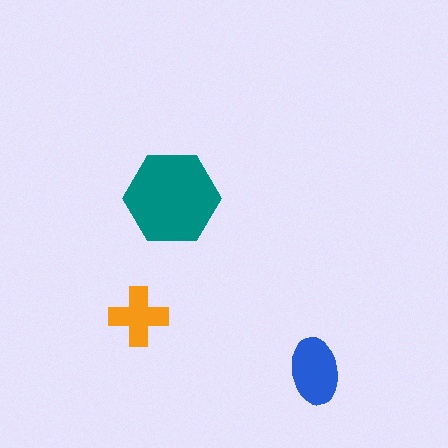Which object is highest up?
The teal hexagon is topmost.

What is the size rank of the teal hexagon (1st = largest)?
1st.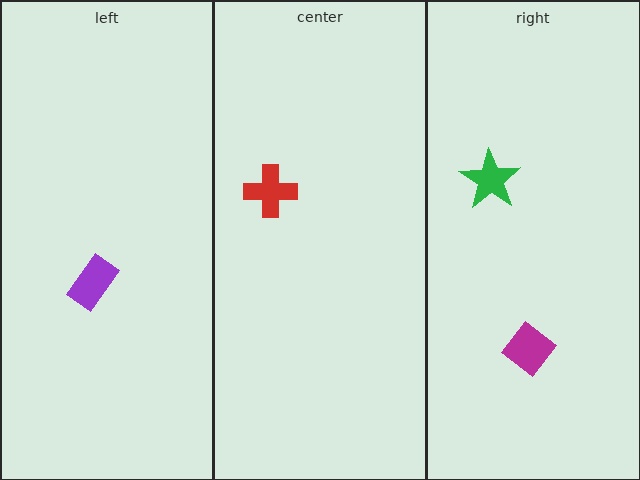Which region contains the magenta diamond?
The right region.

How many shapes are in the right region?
2.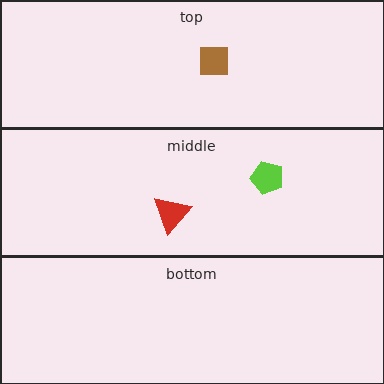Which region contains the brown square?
The top region.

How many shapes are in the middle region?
2.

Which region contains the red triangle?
The middle region.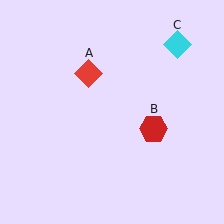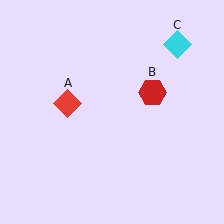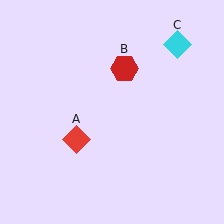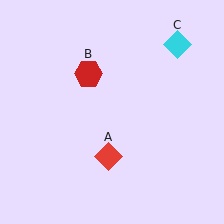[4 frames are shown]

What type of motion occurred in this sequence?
The red diamond (object A), red hexagon (object B) rotated counterclockwise around the center of the scene.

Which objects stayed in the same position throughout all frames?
Cyan diamond (object C) remained stationary.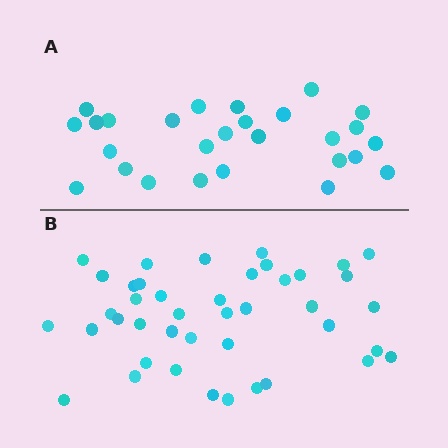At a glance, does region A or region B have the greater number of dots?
Region B (the bottom region) has more dots.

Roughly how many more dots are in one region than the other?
Region B has approximately 15 more dots than region A.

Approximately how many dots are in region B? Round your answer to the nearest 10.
About 40 dots. (The exact count is 42, which rounds to 40.)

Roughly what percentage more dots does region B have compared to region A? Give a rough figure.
About 55% more.